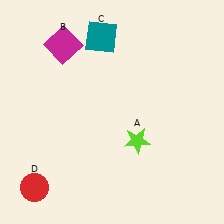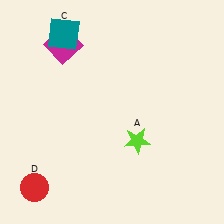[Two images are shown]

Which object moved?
The teal square (C) moved left.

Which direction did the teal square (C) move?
The teal square (C) moved left.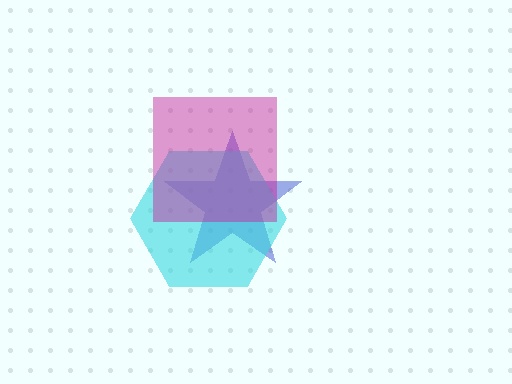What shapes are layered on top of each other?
The layered shapes are: a blue star, a cyan hexagon, a magenta square.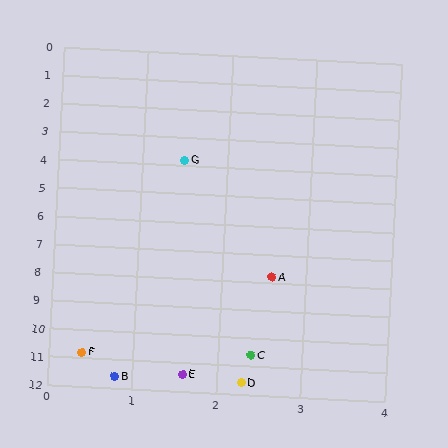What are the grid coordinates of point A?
Point A is at approximately (2.6, 7.8).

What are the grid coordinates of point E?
Point E is at approximately (1.6, 11.4).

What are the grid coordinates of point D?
Point D is at approximately (2.3, 11.6).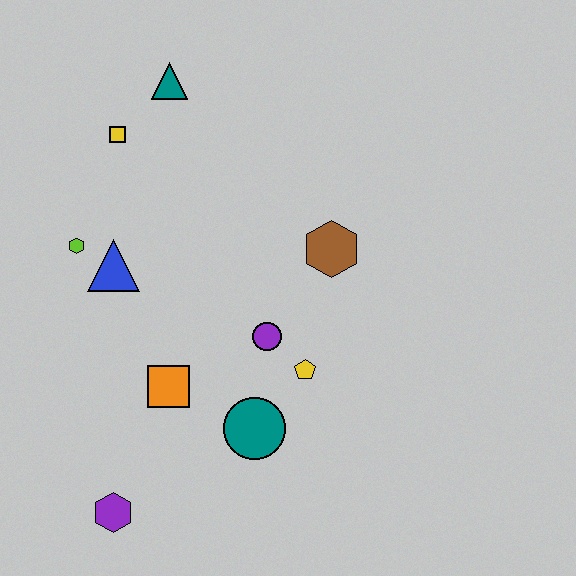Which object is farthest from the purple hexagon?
The teal triangle is farthest from the purple hexagon.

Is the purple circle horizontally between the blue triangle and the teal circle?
No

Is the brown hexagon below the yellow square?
Yes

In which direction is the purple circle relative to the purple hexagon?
The purple circle is above the purple hexagon.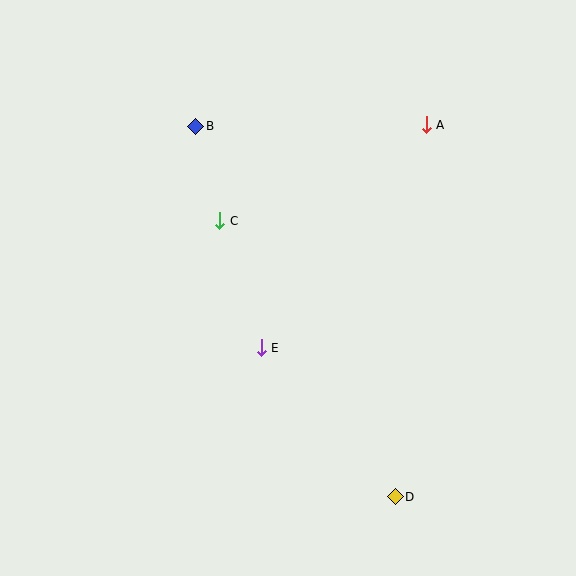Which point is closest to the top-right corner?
Point A is closest to the top-right corner.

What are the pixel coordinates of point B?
Point B is at (196, 126).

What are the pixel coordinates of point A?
Point A is at (426, 125).